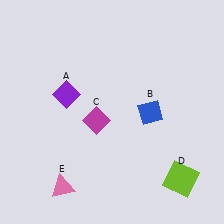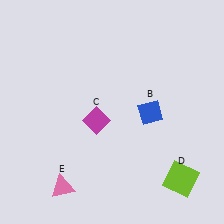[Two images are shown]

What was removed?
The purple diamond (A) was removed in Image 2.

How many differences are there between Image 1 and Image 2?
There is 1 difference between the two images.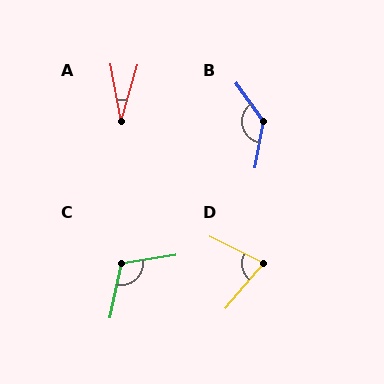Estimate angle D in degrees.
Approximately 75 degrees.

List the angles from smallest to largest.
A (26°), D (75°), C (111°), B (134°).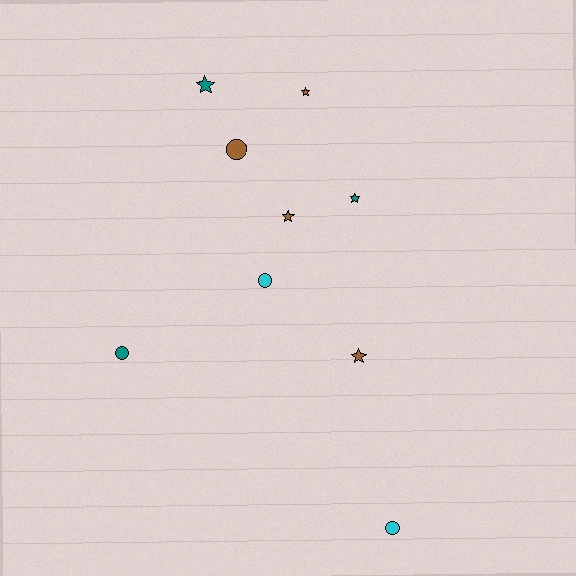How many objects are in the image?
There are 9 objects.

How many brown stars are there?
There are 3 brown stars.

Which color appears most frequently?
Brown, with 4 objects.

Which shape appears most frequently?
Star, with 5 objects.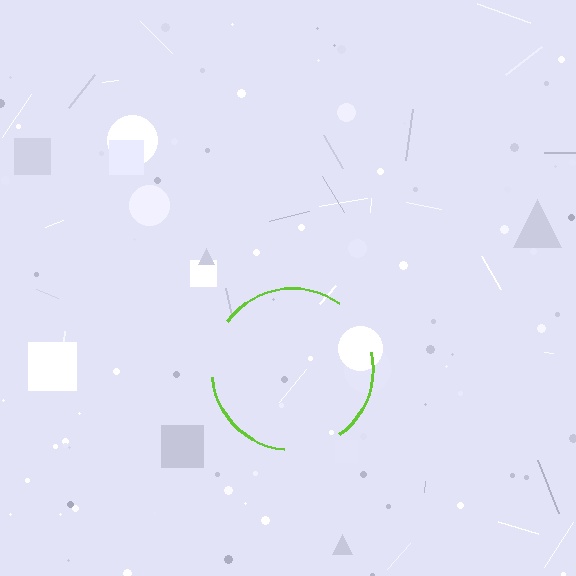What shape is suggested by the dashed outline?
The dashed outline suggests a circle.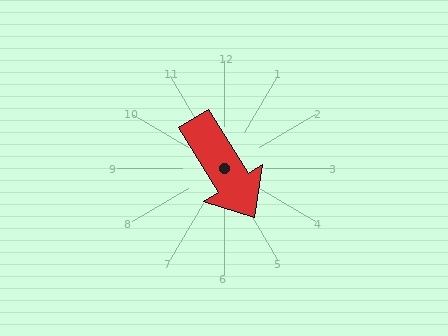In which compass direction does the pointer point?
Southeast.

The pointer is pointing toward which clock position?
Roughly 5 o'clock.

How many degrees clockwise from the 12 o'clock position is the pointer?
Approximately 148 degrees.